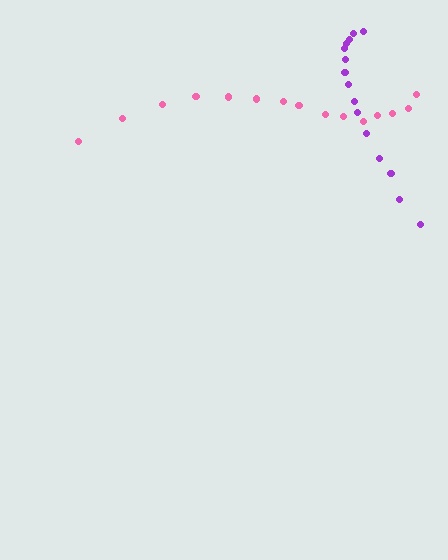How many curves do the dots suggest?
There are 2 distinct paths.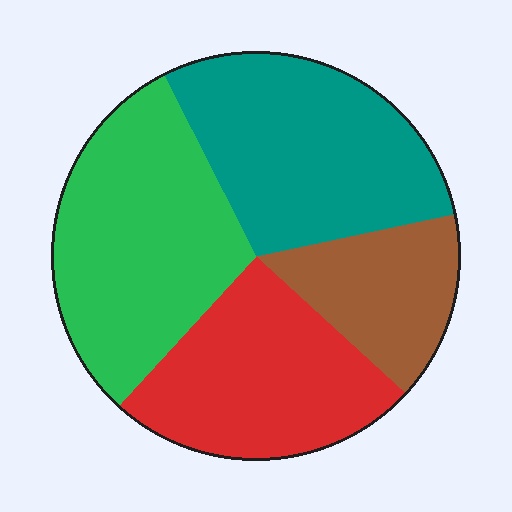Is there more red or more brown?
Red.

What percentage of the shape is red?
Red covers about 25% of the shape.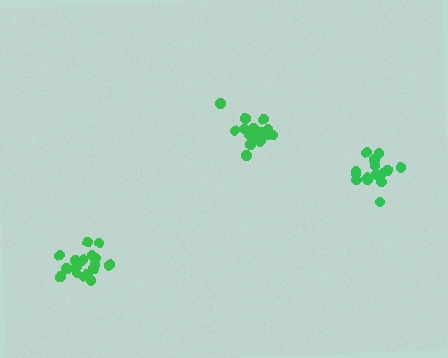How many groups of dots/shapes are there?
There are 3 groups.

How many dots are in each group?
Group 1: 15 dots, Group 2: 17 dots, Group 3: 15 dots (47 total).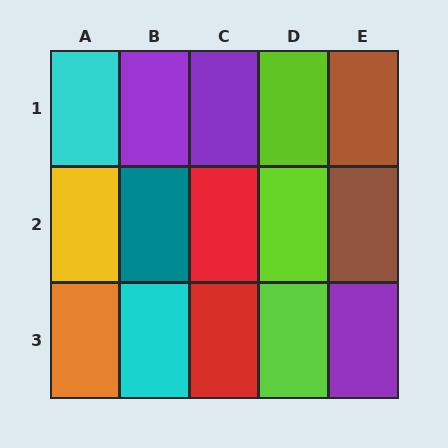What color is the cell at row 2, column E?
Brown.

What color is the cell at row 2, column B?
Teal.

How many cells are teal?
1 cell is teal.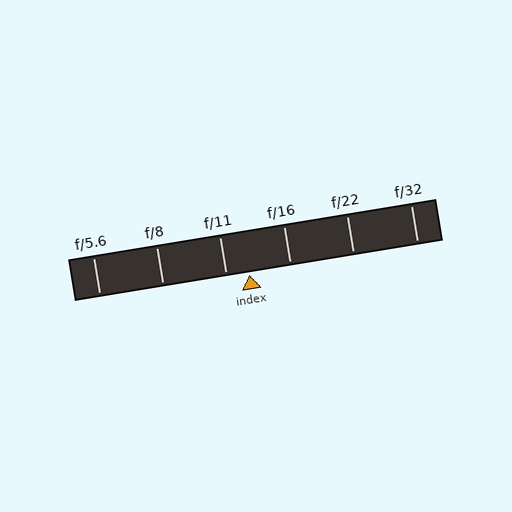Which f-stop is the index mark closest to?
The index mark is closest to f/11.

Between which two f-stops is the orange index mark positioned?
The index mark is between f/11 and f/16.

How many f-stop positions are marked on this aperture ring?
There are 6 f-stop positions marked.